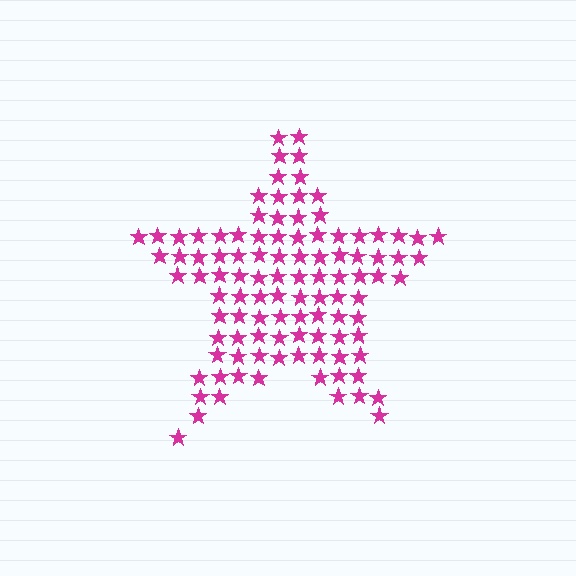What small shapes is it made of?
It is made of small stars.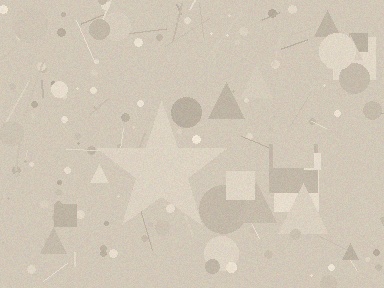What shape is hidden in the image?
A star is hidden in the image.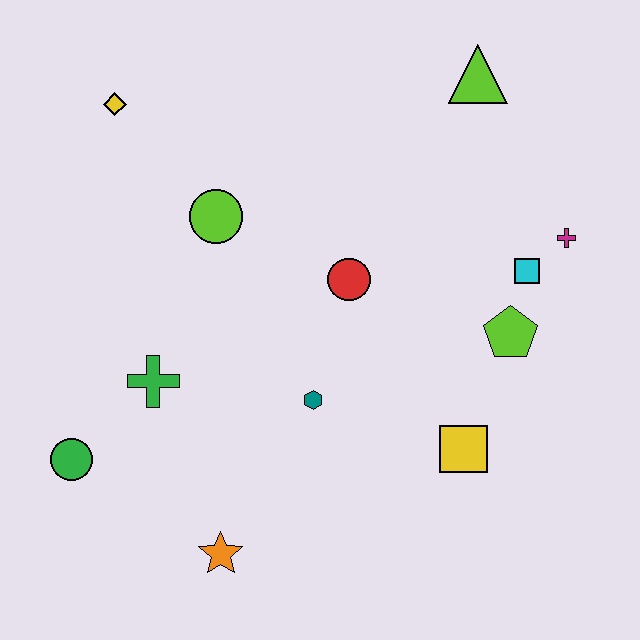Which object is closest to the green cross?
The green circle is closest to the green cross.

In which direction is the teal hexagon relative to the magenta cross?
The teal hexagon is to the left of the magenta cross.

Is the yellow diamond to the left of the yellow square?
Yes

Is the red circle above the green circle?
Yes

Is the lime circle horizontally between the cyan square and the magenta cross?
No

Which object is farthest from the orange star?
The lime triangle is farthest from the orange star.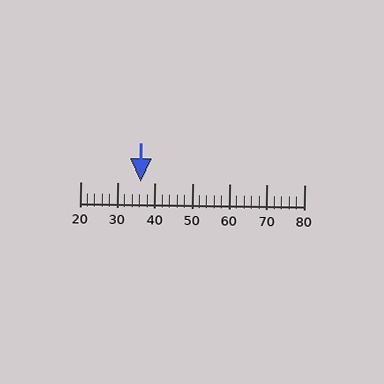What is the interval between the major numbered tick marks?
The major tick marks are spaced 10 units apart.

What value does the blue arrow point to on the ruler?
The blue arrow points to approximately 36.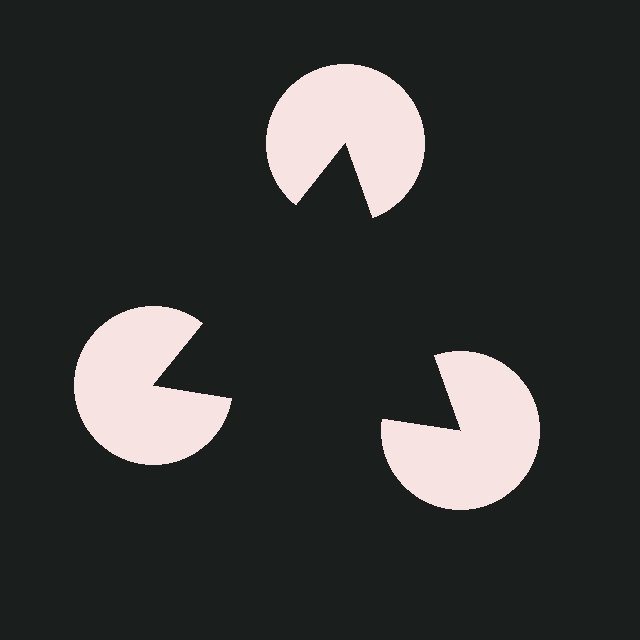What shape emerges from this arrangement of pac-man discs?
An illusory triangle — its edges are inferred from the aligned wedge cuts in the pac-man discs, not physically drawn.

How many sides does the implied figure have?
3 sides.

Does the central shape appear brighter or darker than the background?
It typically appears slightly darker than the background, even though no actual brightness change is drawn.